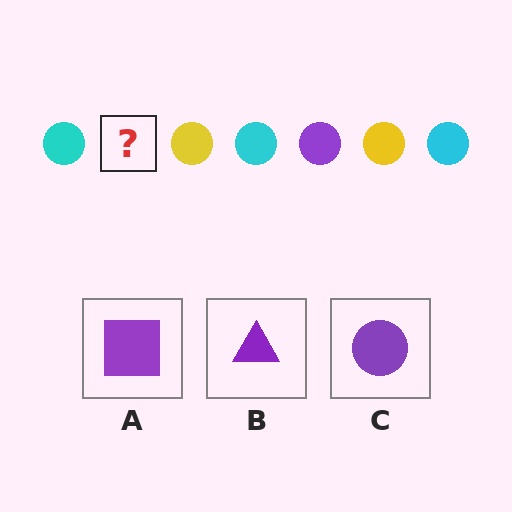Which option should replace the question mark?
Option C.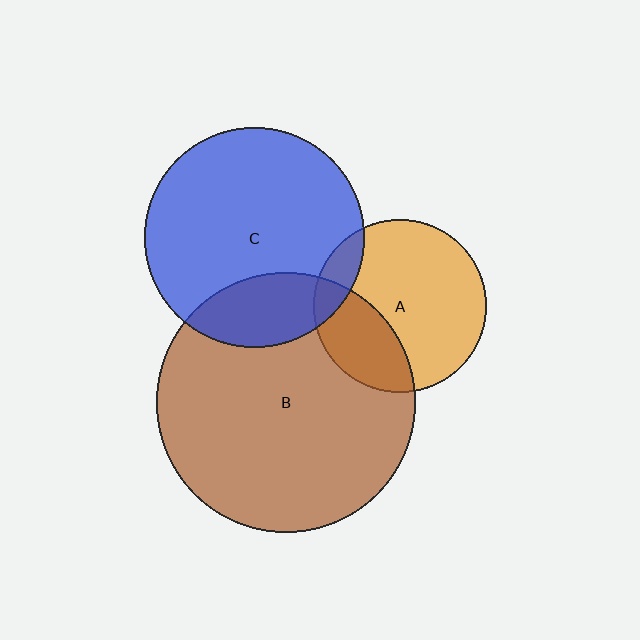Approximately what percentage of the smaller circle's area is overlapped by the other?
Approximately 10%.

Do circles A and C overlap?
Yes.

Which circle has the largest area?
Circle B (brown).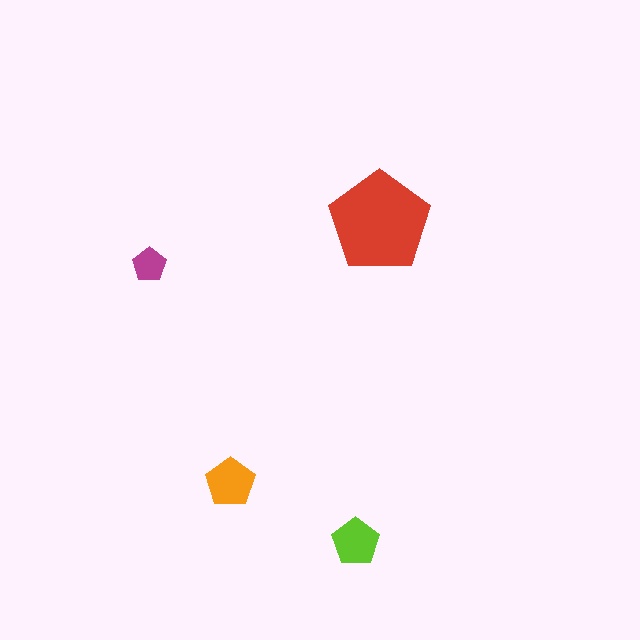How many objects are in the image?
There are 4 objects in the image.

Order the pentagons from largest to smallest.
the red one, the orange one, the lime one, the magenta one.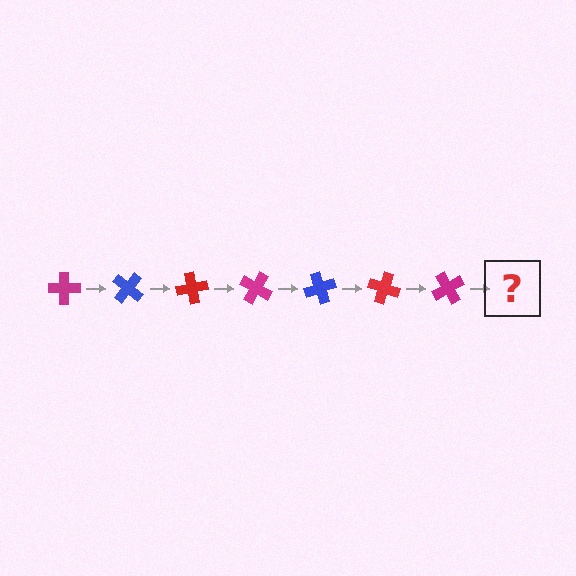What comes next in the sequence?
The next element should be a blue cross, rotated 280 degrees from the start.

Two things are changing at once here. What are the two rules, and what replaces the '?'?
The two rules are that it rotates 40 degrees each step and the color cycles through magenta, blue, and red. The '?' should be a blue cross, rotated 280 degrees from the start.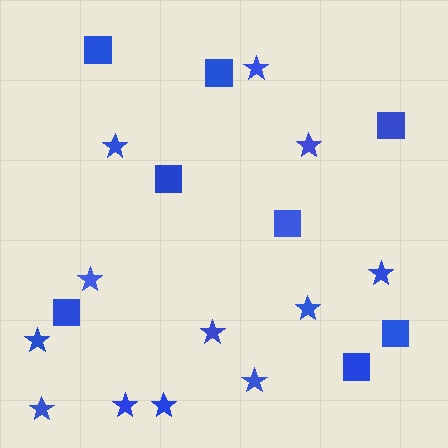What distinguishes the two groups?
There are 2 groups: one group of stars (12) and one group of squares (8).